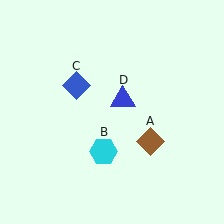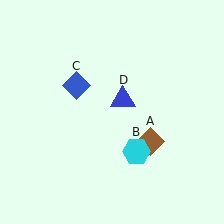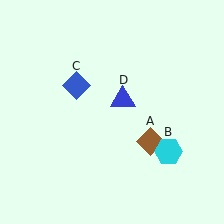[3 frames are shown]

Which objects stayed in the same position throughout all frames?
Brown diamond (object A) and blue diamond (object C) and blue triangle (object D) remained stationary.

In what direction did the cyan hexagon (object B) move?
The cyan hexagon (object B) moved right.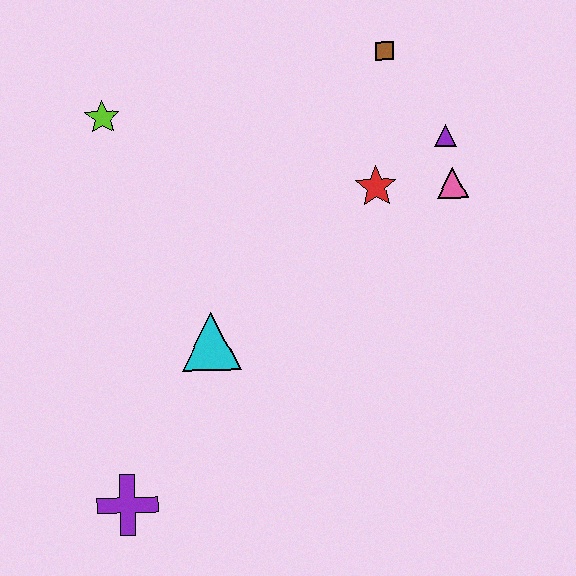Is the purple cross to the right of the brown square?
No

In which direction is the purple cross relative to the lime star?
The purple cross is below the lime star.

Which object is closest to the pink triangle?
The purple triangle is closest to the pink triangle.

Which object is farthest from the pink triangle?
The purple cross is farthest from the pink triangle.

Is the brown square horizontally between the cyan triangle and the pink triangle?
Yes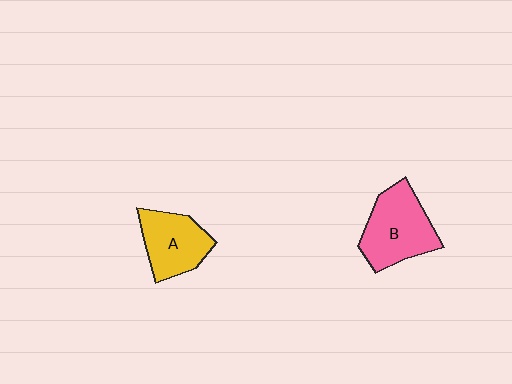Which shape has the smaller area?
Shape A (yellow).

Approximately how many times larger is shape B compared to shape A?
Approximately 1.2 times.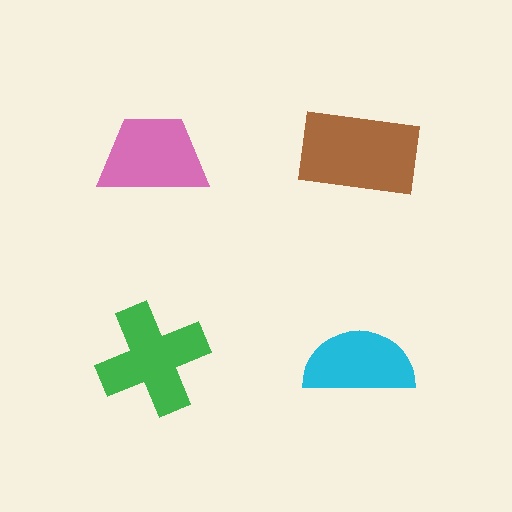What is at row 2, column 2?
A cyan semicircle.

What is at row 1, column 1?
A pink trapezoid.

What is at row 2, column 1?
A green cross.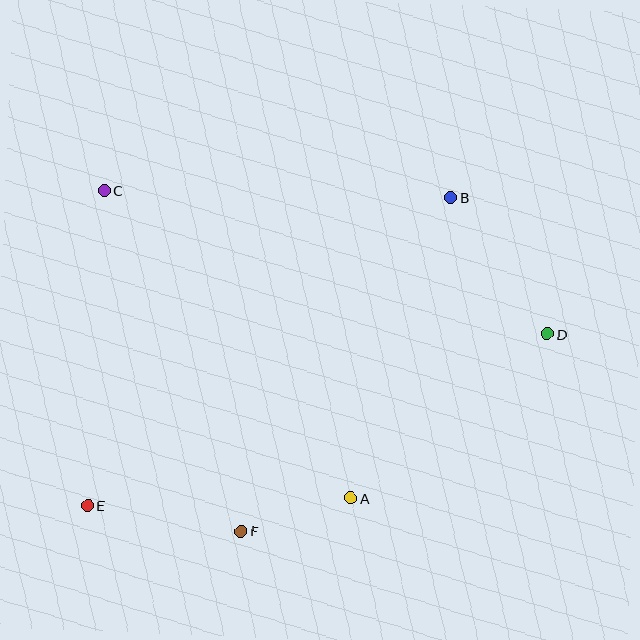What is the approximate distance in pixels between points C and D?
The distance between C and D is approximately 466 pixels.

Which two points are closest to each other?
Points A and F are closest to each other.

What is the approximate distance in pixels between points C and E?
The distance between C and E is approximately 316 pixels.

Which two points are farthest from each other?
Points D and E are farthest from each other.